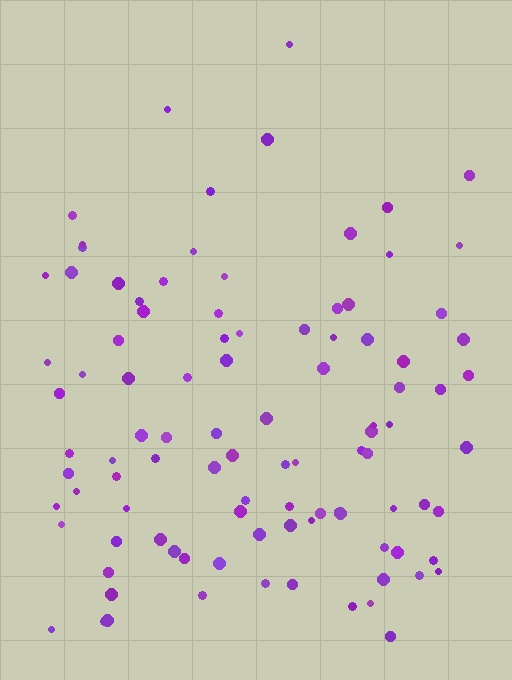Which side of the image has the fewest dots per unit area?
The top.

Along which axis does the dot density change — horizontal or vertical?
Vertical.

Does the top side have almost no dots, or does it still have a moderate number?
Still a moderate number, just noticeably fewer than the bottom.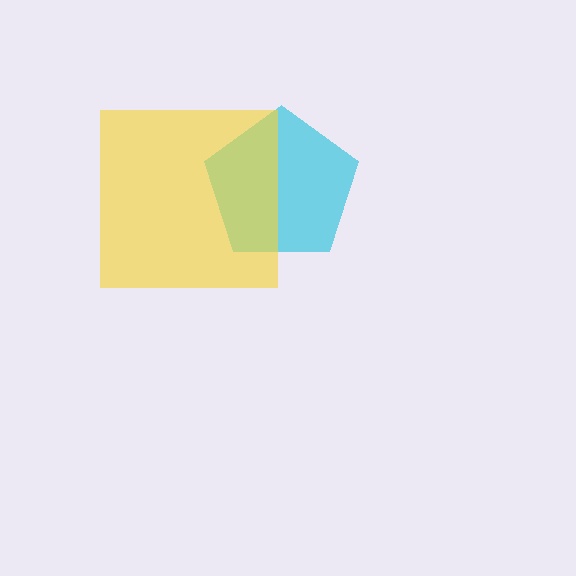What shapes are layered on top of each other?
The layered shapes are: a cyan pentagon, a yellow square.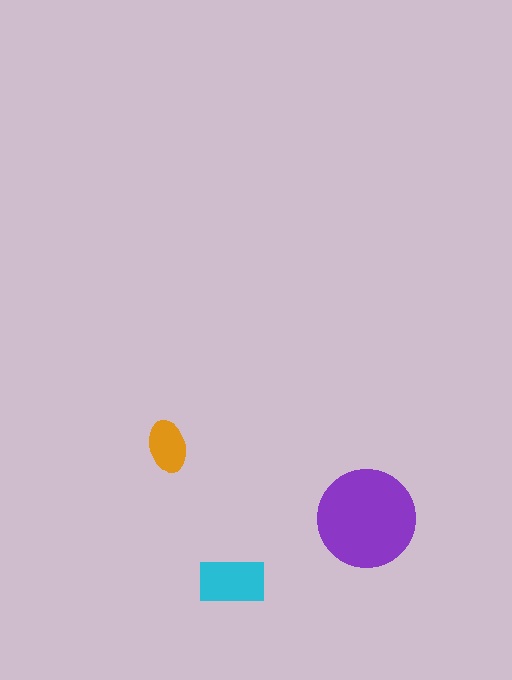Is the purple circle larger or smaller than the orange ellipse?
Larger.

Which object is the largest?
The purple circle.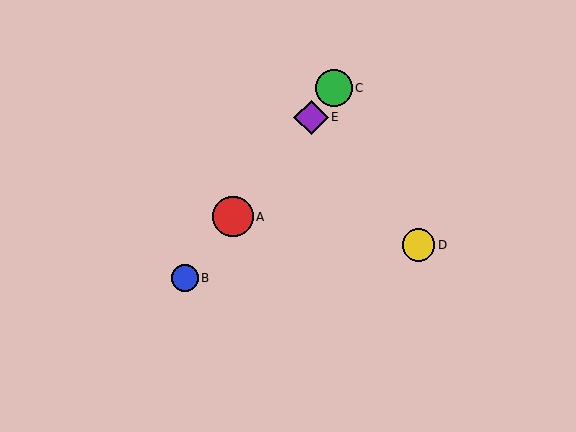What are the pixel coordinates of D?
Object D is at (419, 245).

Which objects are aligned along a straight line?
Objects A, B, C, E are aligned along a straight line.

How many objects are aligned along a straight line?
4 objects (A, B, C, E) are aligned along a straight line.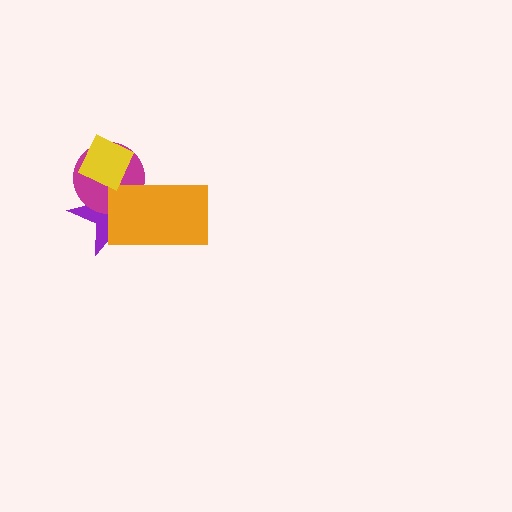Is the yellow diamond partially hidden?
No, no other shape covers it.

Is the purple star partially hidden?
Yes, it is partially covered by another shape.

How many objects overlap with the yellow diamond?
2 objects overlap with the yellow diamond.